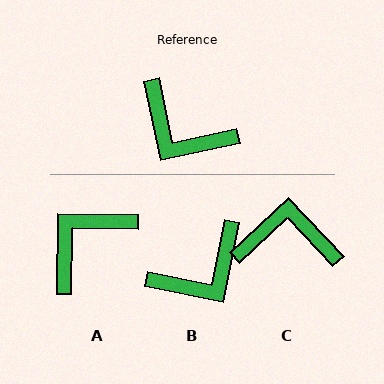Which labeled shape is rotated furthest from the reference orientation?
C, about 149 degrees away.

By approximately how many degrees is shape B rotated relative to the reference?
Approximately 67 degrees counter-clockwise.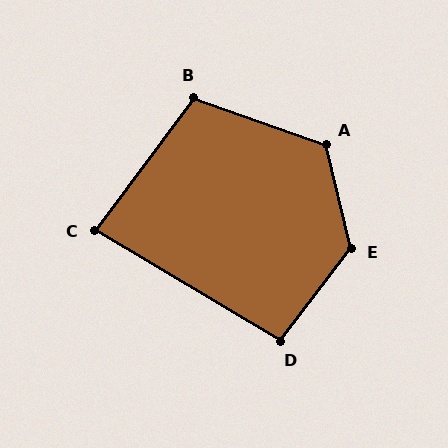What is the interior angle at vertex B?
Approximately 107 degrees (obtuse).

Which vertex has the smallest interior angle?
C, at approximately 84 degrees.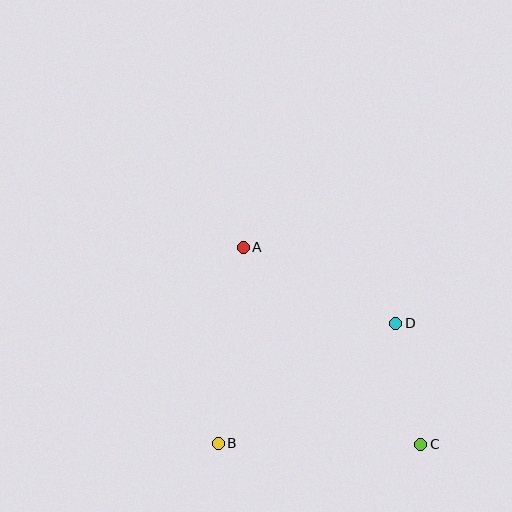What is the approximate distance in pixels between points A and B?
The distance between A and B is approximately 198 pixels.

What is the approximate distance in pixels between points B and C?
The distance between B and C is approximately 203 pixels.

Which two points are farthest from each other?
Points A and C are farthest from each other.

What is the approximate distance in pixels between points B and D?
The distance between B and D is approximately 214 pixels.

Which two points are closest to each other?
Points C and D are closest to each other.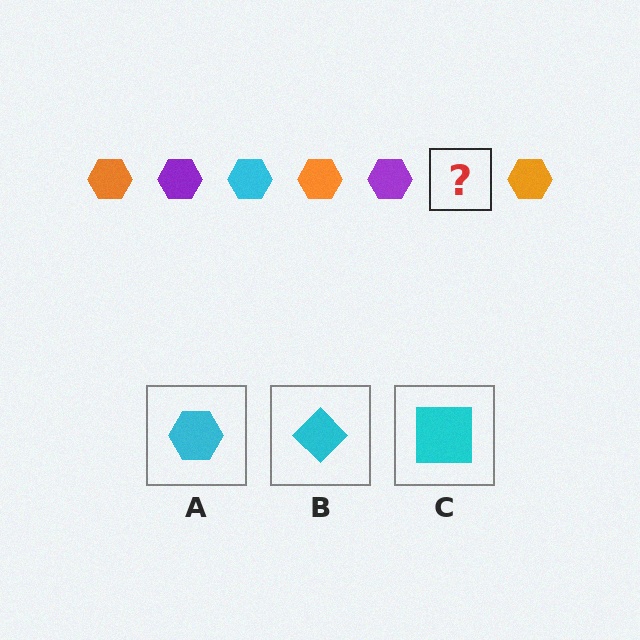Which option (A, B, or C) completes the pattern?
A.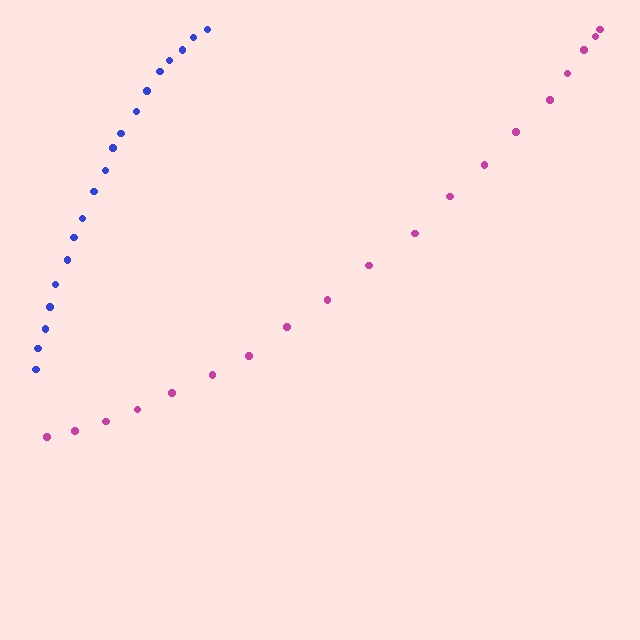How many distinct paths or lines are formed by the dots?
There are 2 distinct paths.